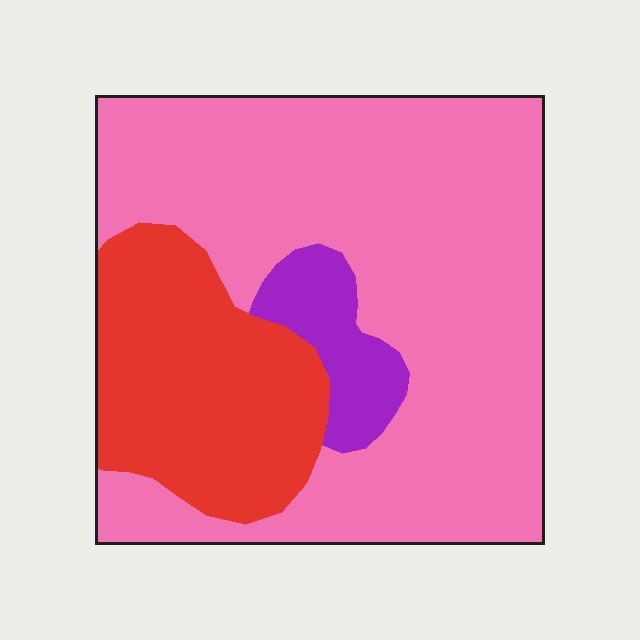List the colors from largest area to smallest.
From largest to smallest: pink, red, purple.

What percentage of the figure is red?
Red takes up between a sixth and a third of the figure.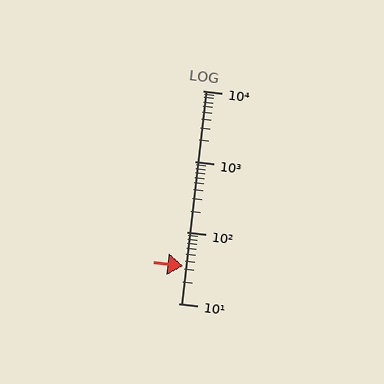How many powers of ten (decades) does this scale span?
The scale spans 3 decades, from 10 to 10000.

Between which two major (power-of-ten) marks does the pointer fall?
The pointer is between 10 and 100.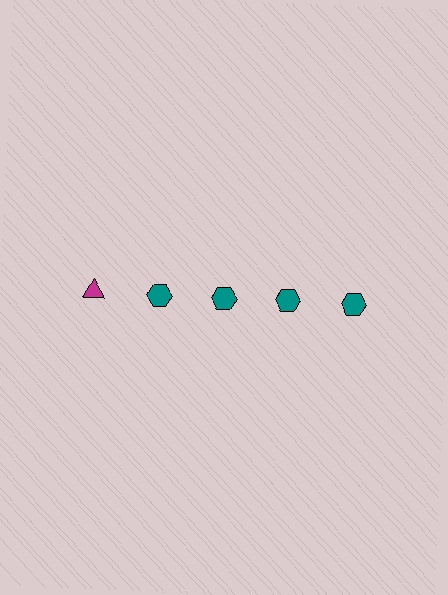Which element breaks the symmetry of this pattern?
The magenta triangle in the top row, leftmost column breaks the symmetry. All other shapes are teal hexagons.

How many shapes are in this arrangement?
There are 5 shapes arranged in a grid pattern.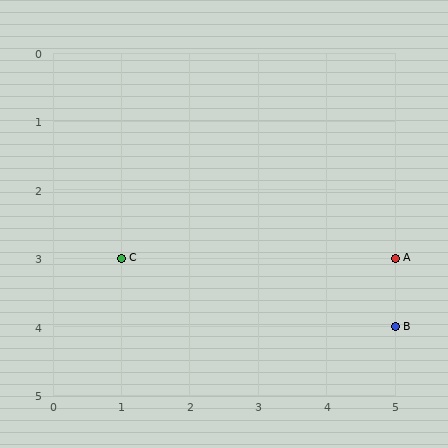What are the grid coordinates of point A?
Point A is at grid coordinates (5, 3).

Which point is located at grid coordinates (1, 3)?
Point C is at (1, 3).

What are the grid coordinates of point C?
Point C is at grid coordinates (1, 3).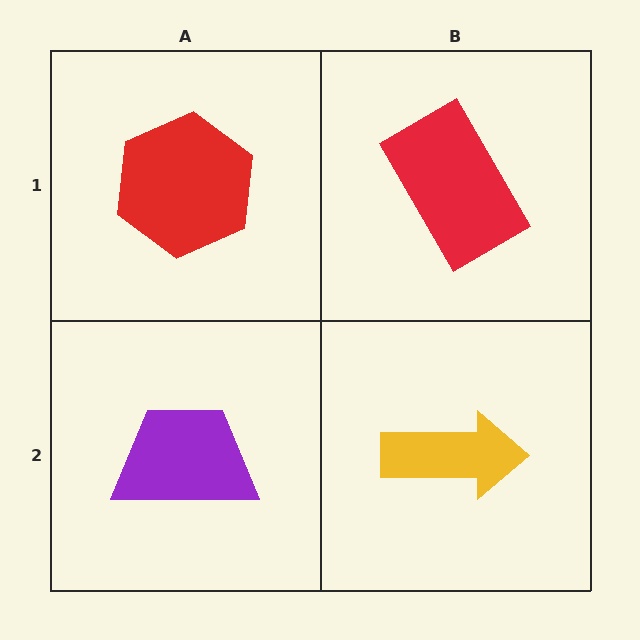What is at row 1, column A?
A red hexagon.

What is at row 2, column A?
A purple trapezoid.